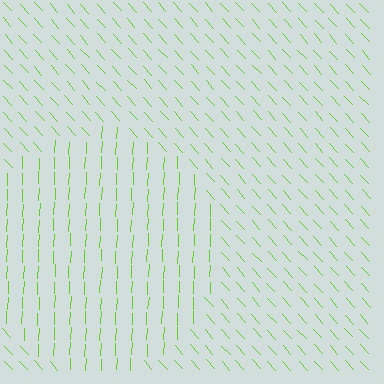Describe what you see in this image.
The image is filled with small lime line segments. A circle region in the image has lines oriented differently from the surrounding lines, creating a visible texture boundary.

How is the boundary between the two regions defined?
The boundary is defined purely by a change in line orientation (approximately 45 degrees difference). All lines are the same color and thickness.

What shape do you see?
I see a circle.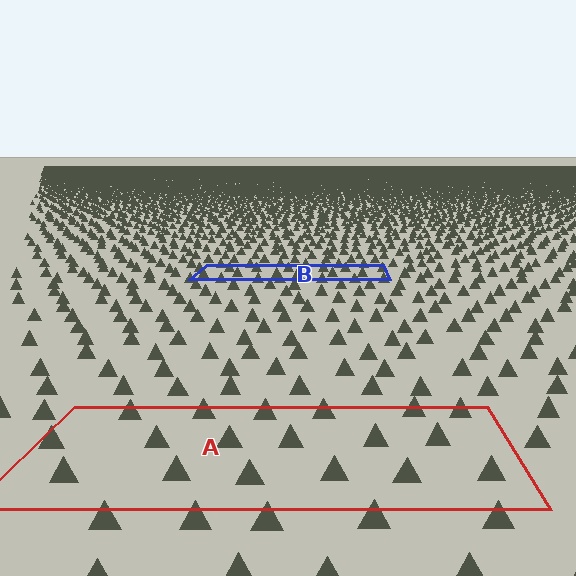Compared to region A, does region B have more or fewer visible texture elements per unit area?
Region B has more texture elements per unit area — they are packed more densely because it is farther away.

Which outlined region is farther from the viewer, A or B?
Region B is farther from the viewer — the texture elements inside it appear smaller and more densely packed.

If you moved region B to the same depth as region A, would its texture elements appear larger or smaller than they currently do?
They would appear larger. At a closer depth, the same texture elements are projected at a bigger on-screen size.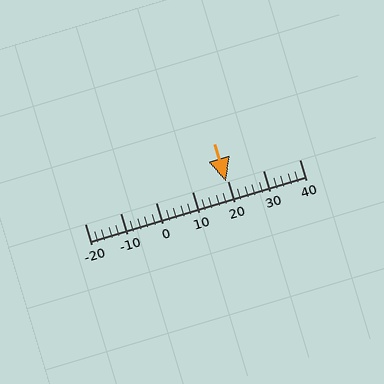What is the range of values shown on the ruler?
The ruler shows values from -20 to 40.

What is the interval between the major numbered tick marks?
The major tick marks are spaced 10 units apart.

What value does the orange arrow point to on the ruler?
The orange arrow points to approximately 20.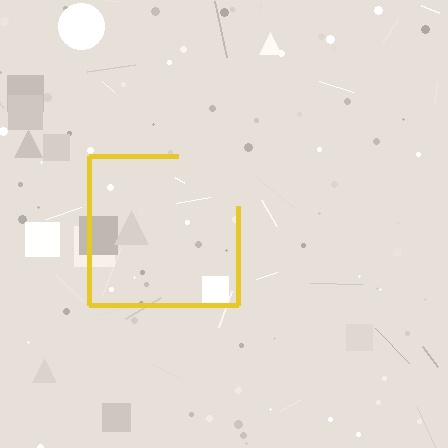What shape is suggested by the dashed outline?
The dashed outline suggests a square.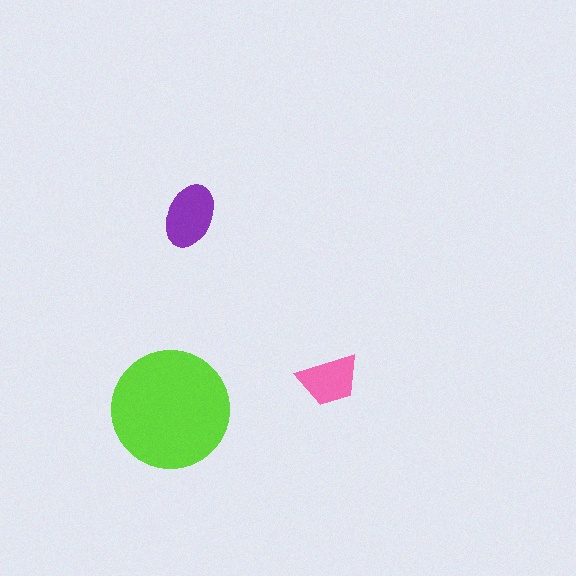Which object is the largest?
The lime circle.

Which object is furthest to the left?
The lime circle is leftmost.